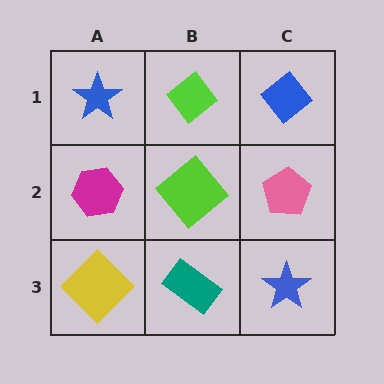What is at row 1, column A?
A blue star.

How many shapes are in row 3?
3 shapes.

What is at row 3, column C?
A blue star.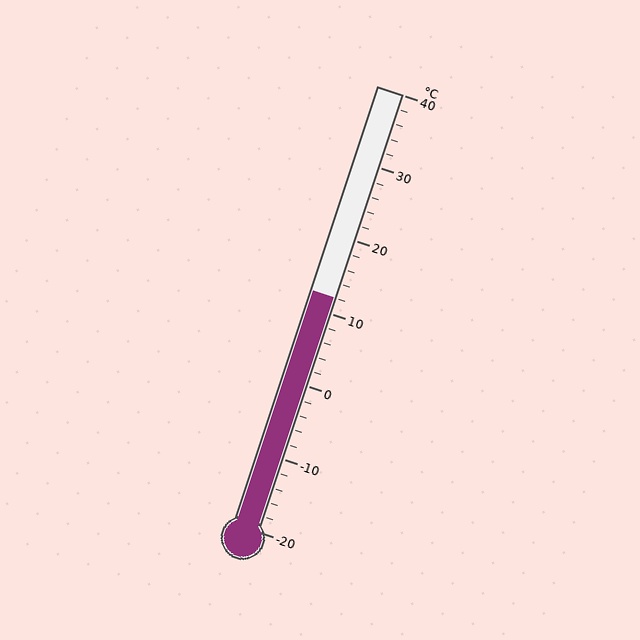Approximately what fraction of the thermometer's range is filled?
The thermometer is filled to approximately 55% of its range.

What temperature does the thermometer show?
The thermometer shows approximately 12°C.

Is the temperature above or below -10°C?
The temperature is above -10°C.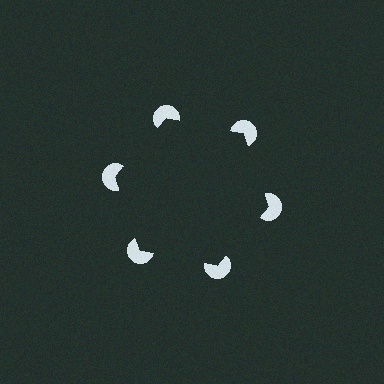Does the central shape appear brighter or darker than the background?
It typically appears slightly darker than the background, even though no actual brightness change is drawn.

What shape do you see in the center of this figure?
An illusory hexagon — its edges are inferred from the aligned wedge cuts in the pac-man discs, not physically drawn.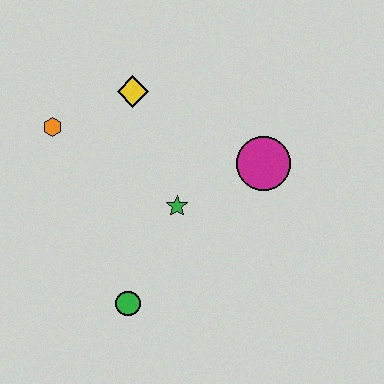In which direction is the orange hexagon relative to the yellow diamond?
The orange hexagon is to the left of the yellow diamond.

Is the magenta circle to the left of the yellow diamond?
No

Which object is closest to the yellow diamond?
The orange hexagon is closest to the yellow diamond.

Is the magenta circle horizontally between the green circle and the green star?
No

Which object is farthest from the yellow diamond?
The green circle is farthest from the yellow diamond.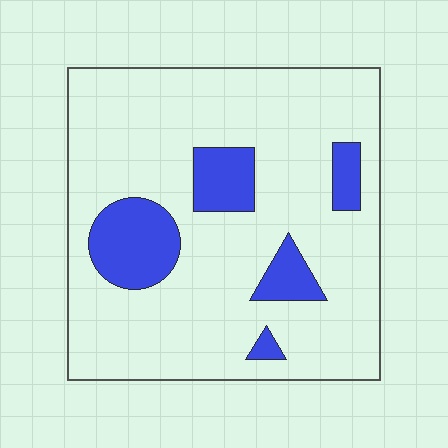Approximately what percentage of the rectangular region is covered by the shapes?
Approximately 15%.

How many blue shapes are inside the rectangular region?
5.